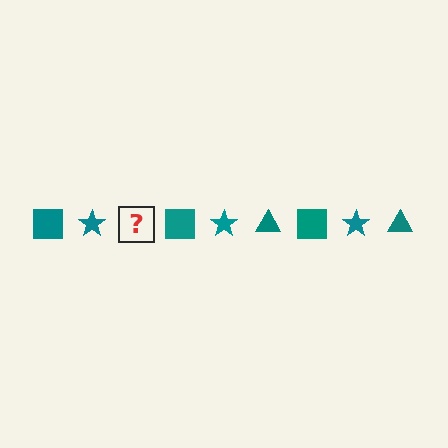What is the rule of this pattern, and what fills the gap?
The rule is that the pattern cycles through square, star, triangle shapes in teal. The gap should be filled with a teal triangle.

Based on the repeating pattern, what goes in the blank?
The blank should be a teal triangle.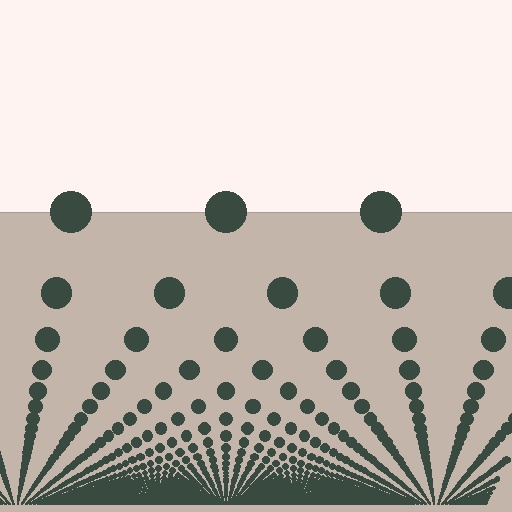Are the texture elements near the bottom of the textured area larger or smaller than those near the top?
Smaller. The gradient is inverted — elements near the bottom are smaller and denser.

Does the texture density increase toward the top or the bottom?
Density increases toward the bottom.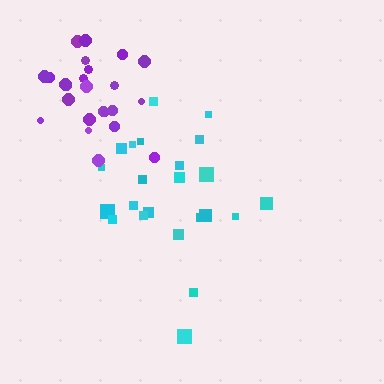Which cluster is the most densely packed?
Purple.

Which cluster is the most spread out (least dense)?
Cyan.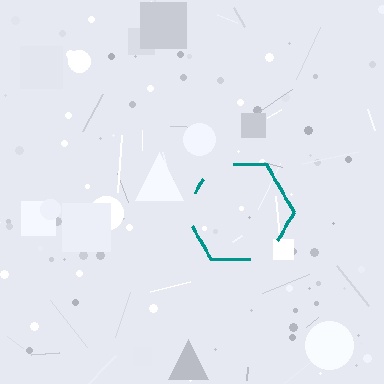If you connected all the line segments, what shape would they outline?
They would outline a hexagon.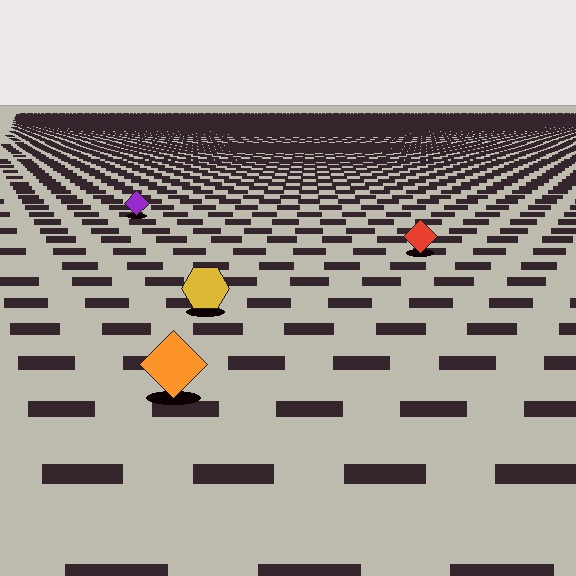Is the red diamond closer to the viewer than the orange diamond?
No. The orange diamond is closer — you can tell from the texture gradient: the ground texture is coarser near it.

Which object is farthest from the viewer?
The purple diamond is farthest from the viewer. It appears smaller and the ground texture around it is denser.